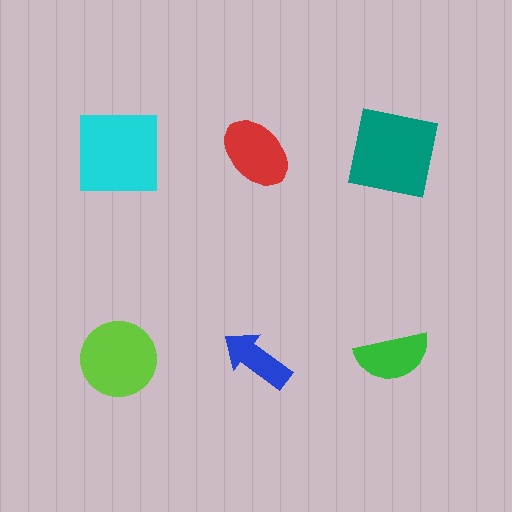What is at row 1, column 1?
A cyan square.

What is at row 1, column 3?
A teal square.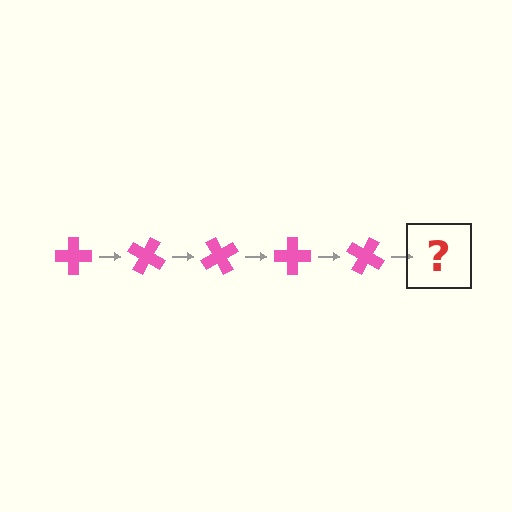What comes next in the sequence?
The next element should be a pink cross rotated 150 degrees.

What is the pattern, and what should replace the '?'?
The pattern is that the cross rotates 30 degrees each step. The '?' should be a pink cross rotated 150 degrees.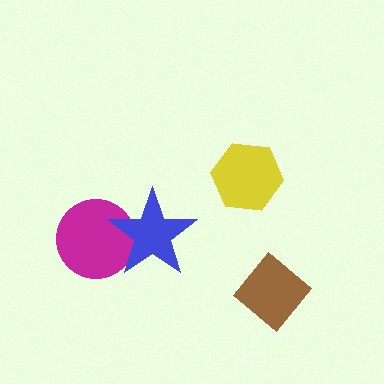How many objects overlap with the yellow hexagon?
0 objects overlap with the yellow hexagon.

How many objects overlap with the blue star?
1 object overlaps with the blue star.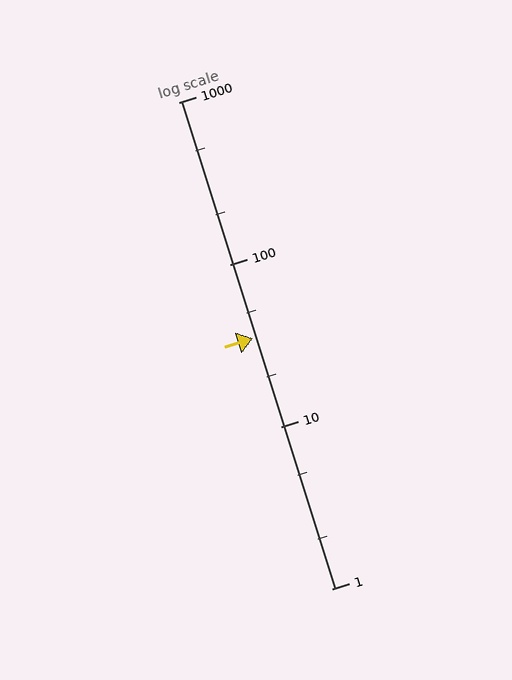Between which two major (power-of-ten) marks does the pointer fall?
The pointer is between 10 and 100.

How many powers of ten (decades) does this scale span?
The scale spans 3 decades, from 1 to 1000.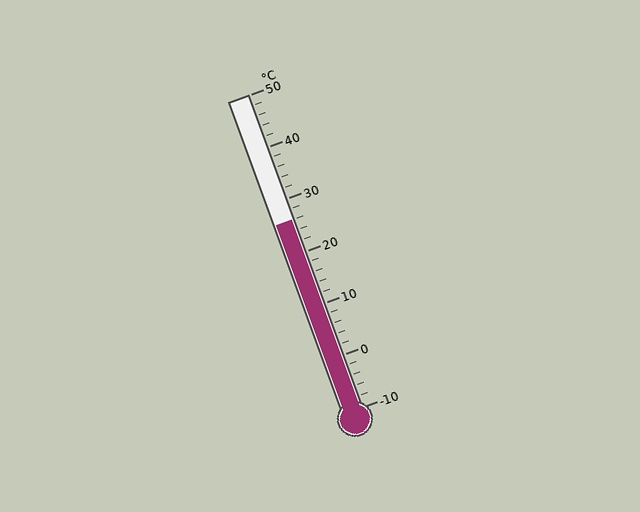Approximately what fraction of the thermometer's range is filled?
The thermometer is filled to approximately 60% of its range.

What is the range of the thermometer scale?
The thermometer scale ranges from -10°C to 50°C.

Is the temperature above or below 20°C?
The temperature is above 20°C.